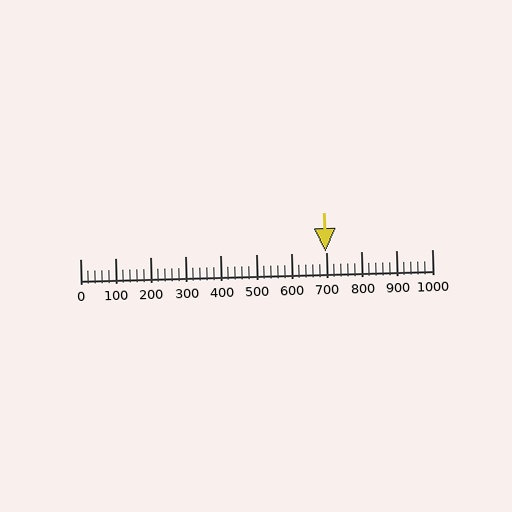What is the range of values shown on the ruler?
The ruler shows values from 0 to 1000.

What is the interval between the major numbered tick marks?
The major tick marks are spaced 100 units apart.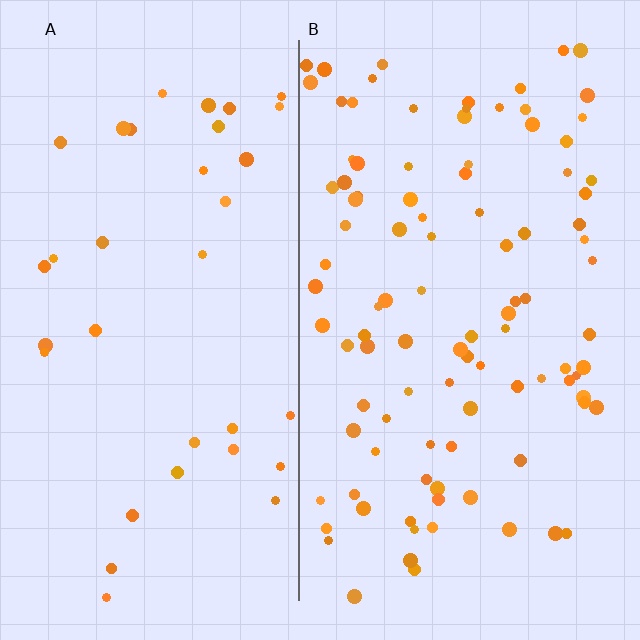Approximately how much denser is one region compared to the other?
Approximately 2.9× — region B over region A.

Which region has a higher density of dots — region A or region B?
B (the right).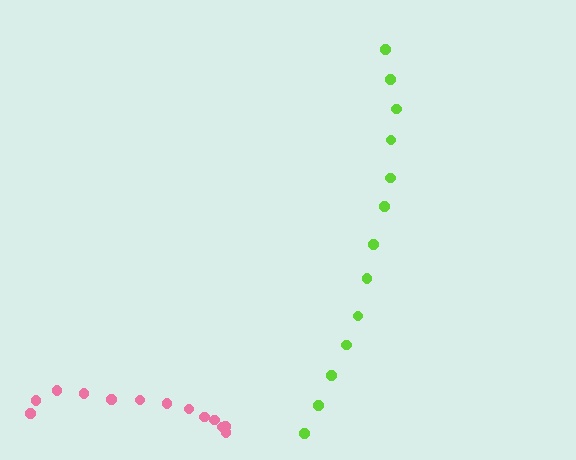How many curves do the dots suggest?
There are 2 distinct paths.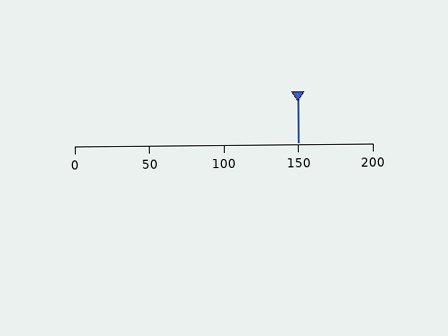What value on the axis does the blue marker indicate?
The marker indicates approximately 150.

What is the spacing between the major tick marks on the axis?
The major ticks are spaced 50 apart.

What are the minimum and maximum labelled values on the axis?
The axis runs from 0 to 200.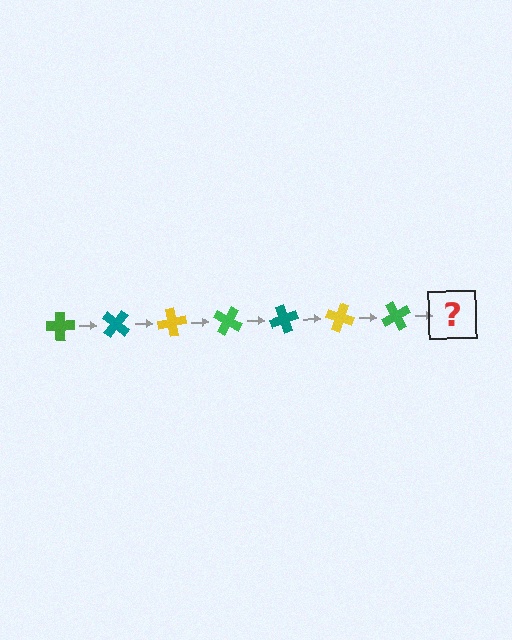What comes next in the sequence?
The next element should be a teal cross, rotated 280 degrees from the start.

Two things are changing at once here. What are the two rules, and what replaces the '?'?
The two rules are that it rotates 40 degrees each step and the color cycles through green, teal, and yellow. The '?' should be a teal cross, rotated 280 degrees from the start.